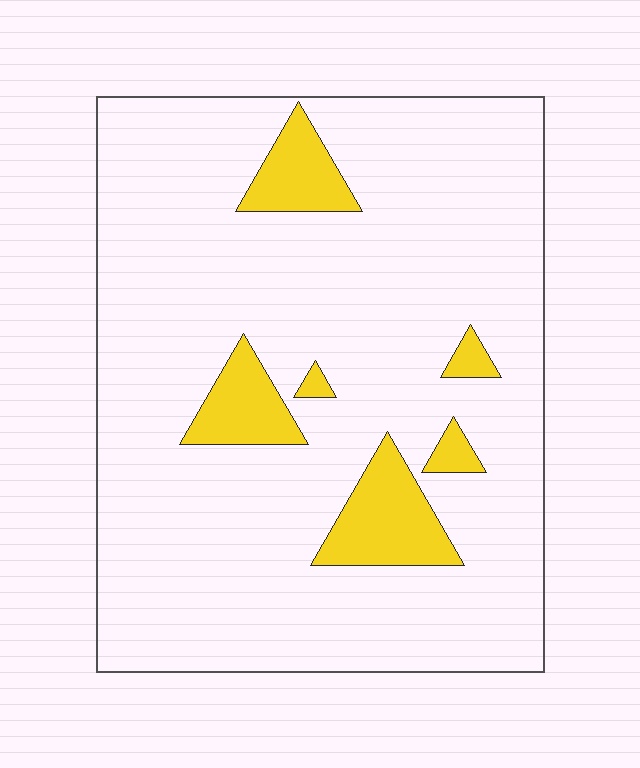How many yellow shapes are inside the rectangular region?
6.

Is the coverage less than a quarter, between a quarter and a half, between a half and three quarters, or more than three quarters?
Less than a quarter.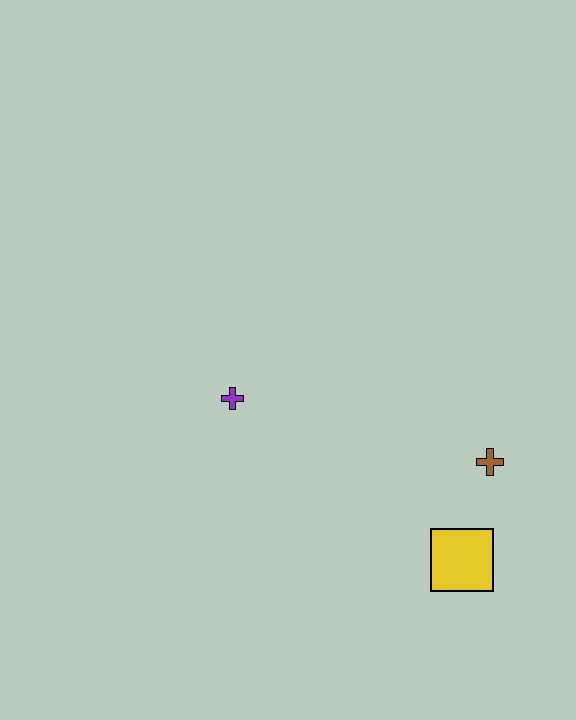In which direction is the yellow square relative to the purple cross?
The yellow square is to the right of the purple cross.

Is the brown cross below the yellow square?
No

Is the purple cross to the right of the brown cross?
No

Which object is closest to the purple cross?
The brown cross is closest to the purple cross.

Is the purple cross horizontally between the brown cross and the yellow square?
No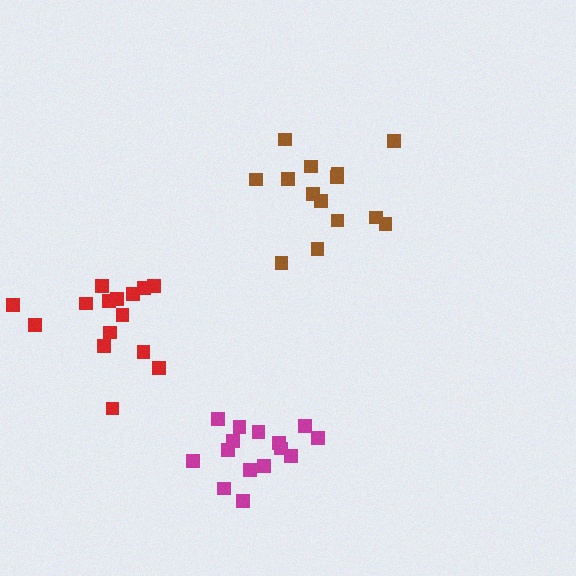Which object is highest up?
The brown cluster is topmost.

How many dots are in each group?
Group 1: 15 dots, Group 2: 15 dots, Group 3: 14 dots (44 total).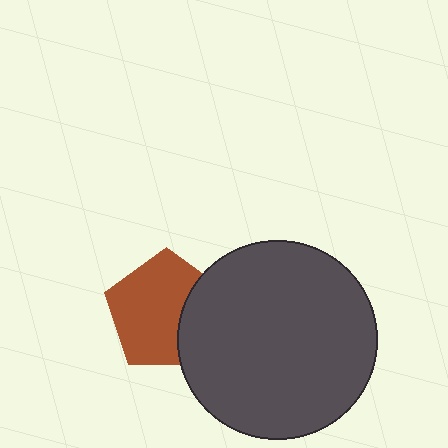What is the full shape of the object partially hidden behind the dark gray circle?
The partially hidden object is a brown pentagon.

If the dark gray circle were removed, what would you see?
You would see the complete brown pentagon.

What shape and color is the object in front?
The object in front is a dark gray circle.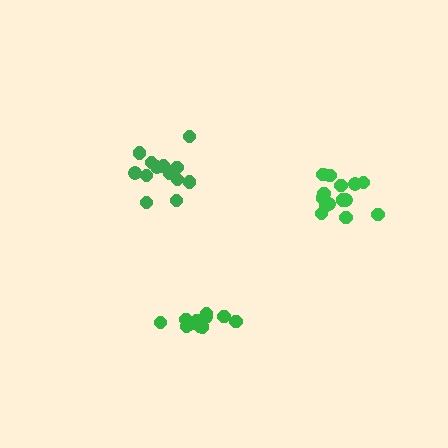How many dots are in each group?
Group 1: 12 dots, Group 2: 13 dots, Group 3: 14 dots (39 total).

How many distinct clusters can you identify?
There are 3 distinct clusters.